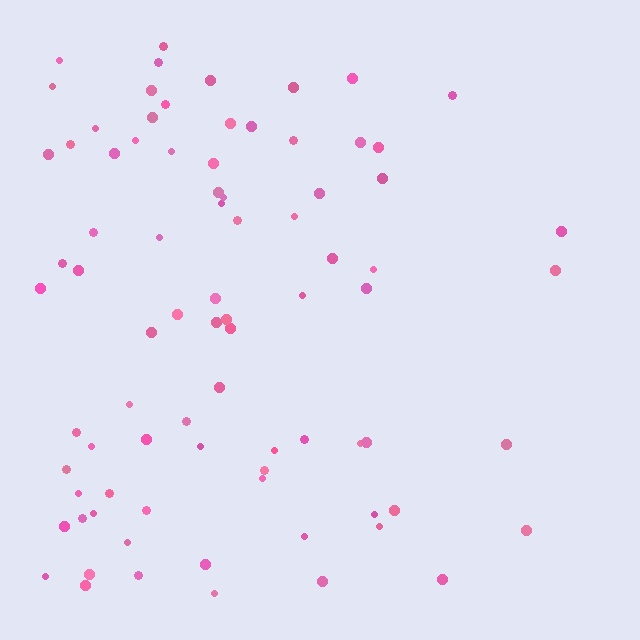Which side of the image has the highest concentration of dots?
The left.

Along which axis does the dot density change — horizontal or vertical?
Horizontal.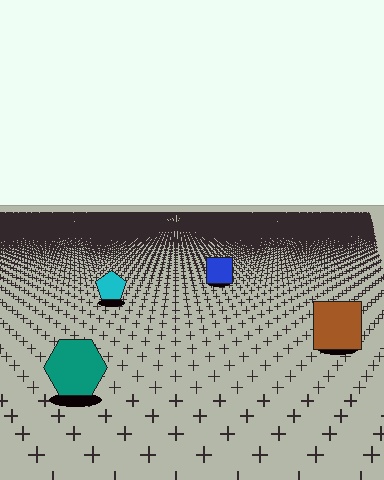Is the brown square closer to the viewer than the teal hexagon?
No. The teal hexagon is closer — you can tell from the texture gradient: the ground texture is coarser near it.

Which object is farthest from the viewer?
The blue square is farthest from the viewer. It appears smaller and the ground texture around it is denser.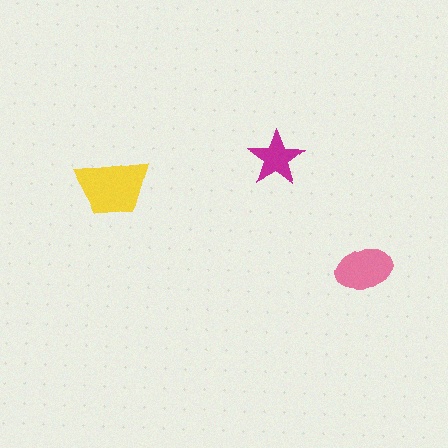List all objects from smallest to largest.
The magenta star, the pink ellipse, the yellow trapezoid.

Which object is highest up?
The magenta star is topmost.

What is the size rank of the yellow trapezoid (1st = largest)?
1st.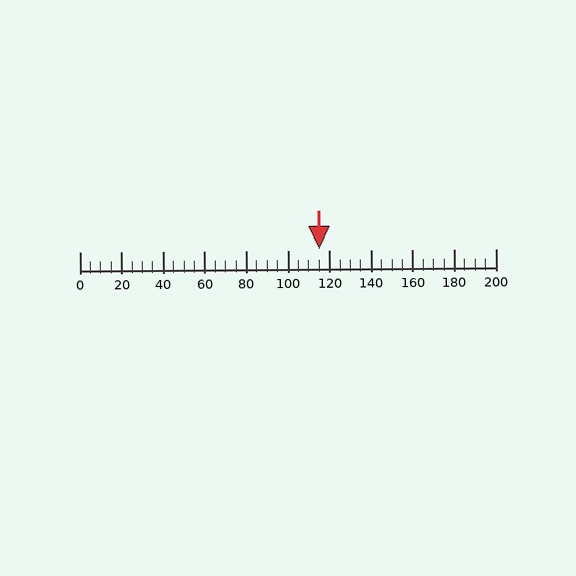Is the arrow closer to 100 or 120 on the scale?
The arrow is closer to 120.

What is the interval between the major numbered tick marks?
The major tick marks are spaced 20 units apart.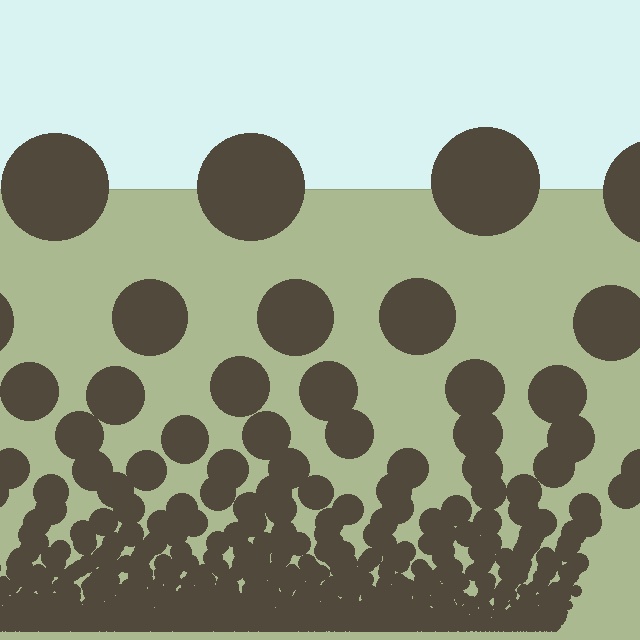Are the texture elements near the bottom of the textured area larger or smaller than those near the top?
Smaller. The gradient is inverted — elements near the bottom are smaller and denser.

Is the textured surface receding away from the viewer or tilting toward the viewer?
The surface appears to tilt toward the viewer. Texture elements get larger and sparser toward the top.